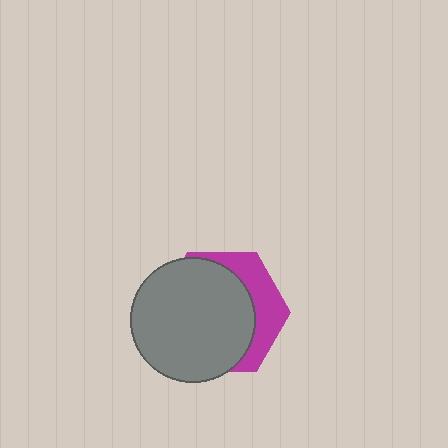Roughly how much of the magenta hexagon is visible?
A small part of it is visible (roughly 30%).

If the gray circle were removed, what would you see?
You would see the complete magenta hexagon.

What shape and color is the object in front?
The object in front is a gray circle.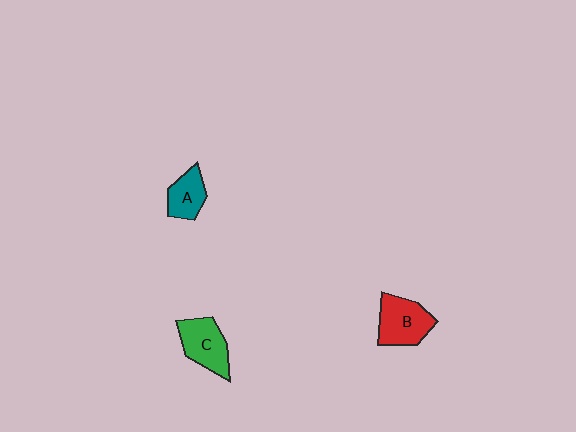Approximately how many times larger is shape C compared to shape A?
Approximately 1.4 times.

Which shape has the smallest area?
Shape A (teal).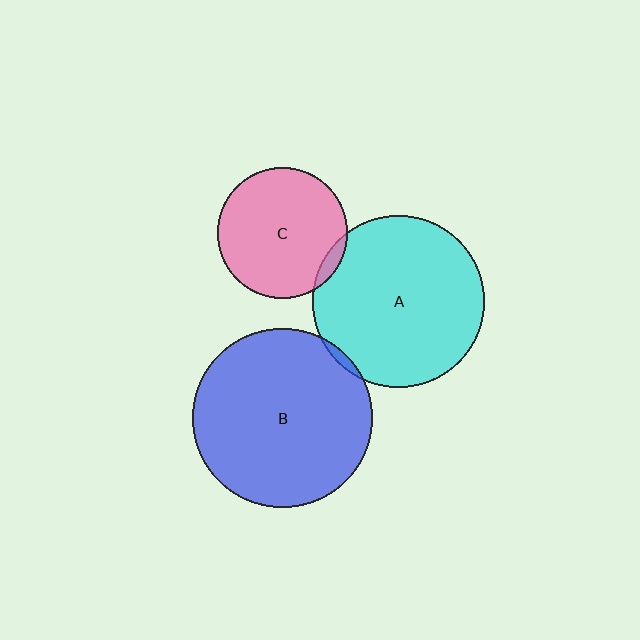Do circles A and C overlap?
Yes.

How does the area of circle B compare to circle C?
Approximately 1.9 times.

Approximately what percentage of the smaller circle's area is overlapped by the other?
Approximately 5%.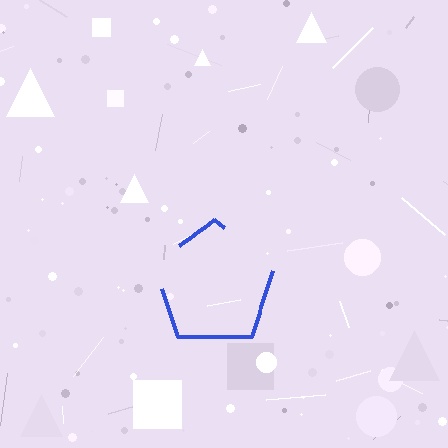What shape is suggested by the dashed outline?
The dashed outline suggests a pentagon.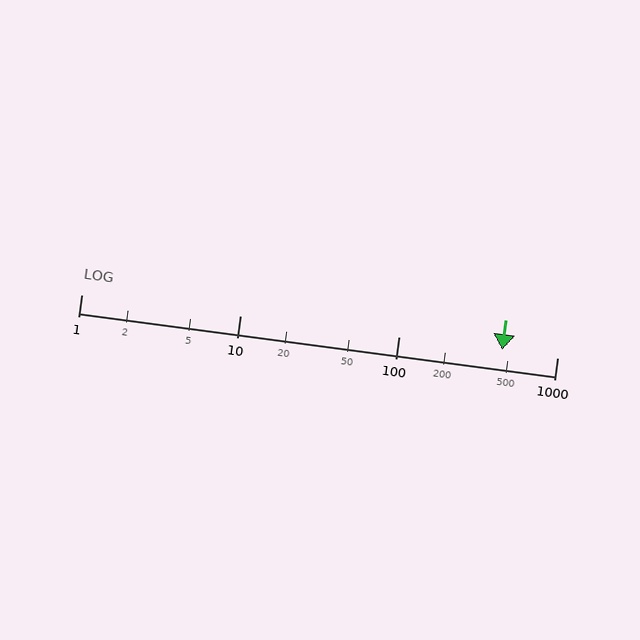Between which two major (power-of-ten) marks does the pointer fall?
The pointer is between 100 and 1000.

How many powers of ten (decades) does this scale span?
The scale spans 3 decades, from 1 to 1000.